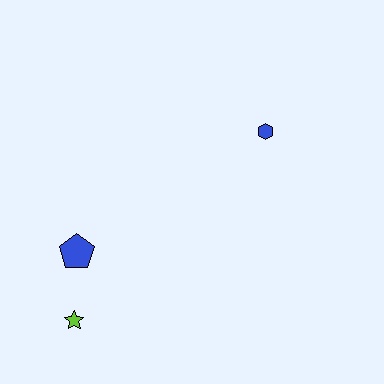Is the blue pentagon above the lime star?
Yes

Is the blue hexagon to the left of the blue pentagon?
No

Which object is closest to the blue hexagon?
The blue pentagon is closest to the blue hexagon.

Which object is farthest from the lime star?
The blue hexagon is farthest from the lime star.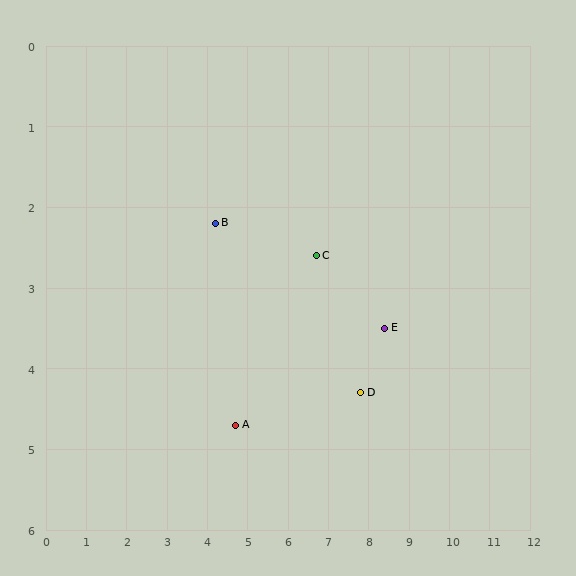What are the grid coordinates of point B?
Point B is at approximately (4.2, 2.2).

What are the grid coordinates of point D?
Point D is at approximately (7.8, 4.3).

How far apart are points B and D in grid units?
Points B and D are about 4.2 grid units apart.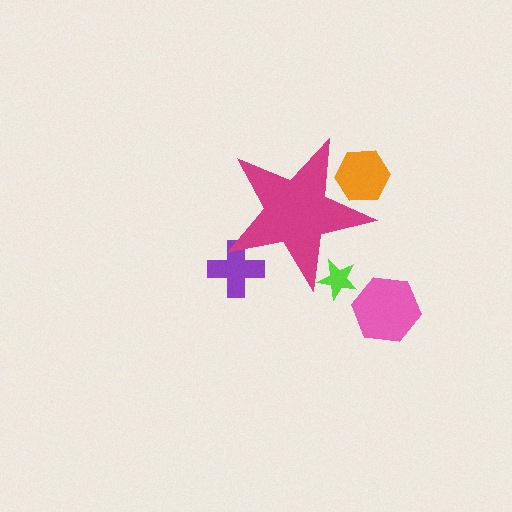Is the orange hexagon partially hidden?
Yes, the orange hexagon is partially hidden behind the magenta star.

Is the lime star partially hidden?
Yes, the lime star is partially hidden behind the magenta star.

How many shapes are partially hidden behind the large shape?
3 shapes are partially hidden.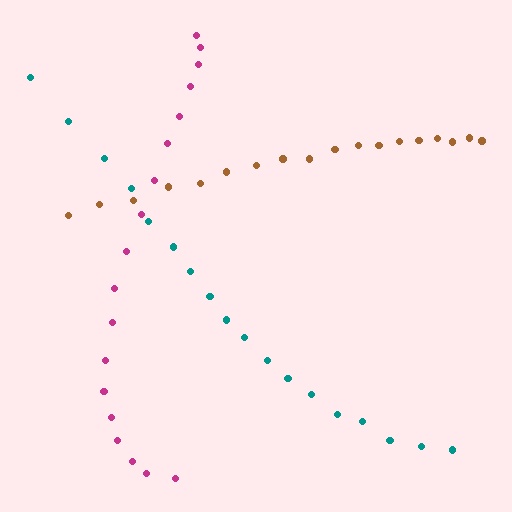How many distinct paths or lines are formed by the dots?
There are 3 distinct paths.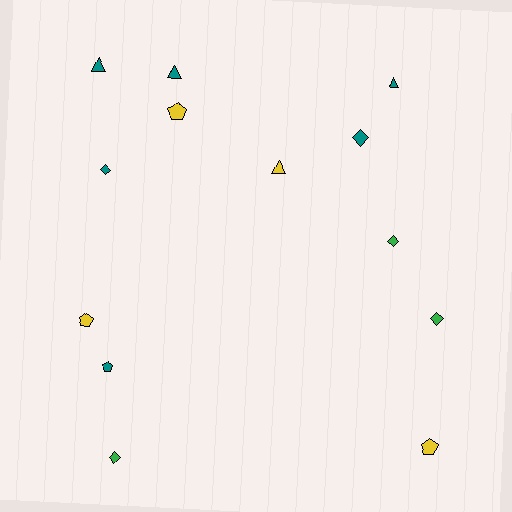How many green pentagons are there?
There are no green pentagons.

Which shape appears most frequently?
Diamond, with 5 objects.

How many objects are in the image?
There are 13 objects.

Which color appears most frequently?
Teal, with 6 objects.